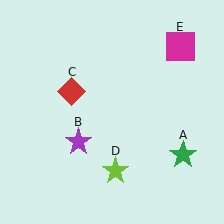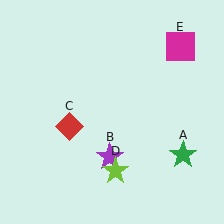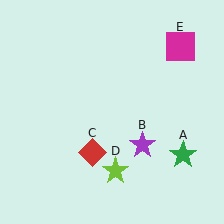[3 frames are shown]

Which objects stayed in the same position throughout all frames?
Green star (object A) and lime star (object D) and magenta square (object E) remained stationary.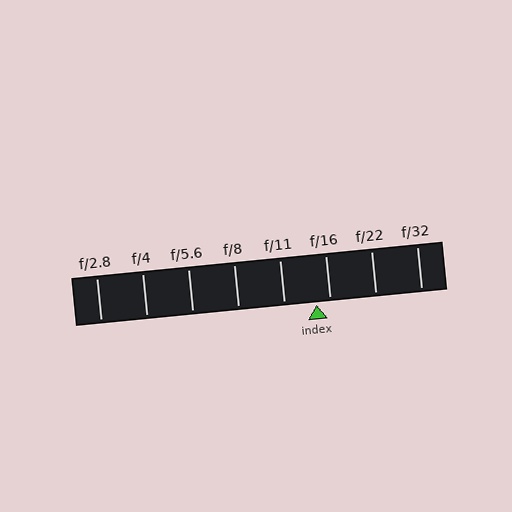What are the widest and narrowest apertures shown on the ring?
The widest aperture shown is f/2.8 and the narrowest is f/32.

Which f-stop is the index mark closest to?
The index mark is closest to f/16.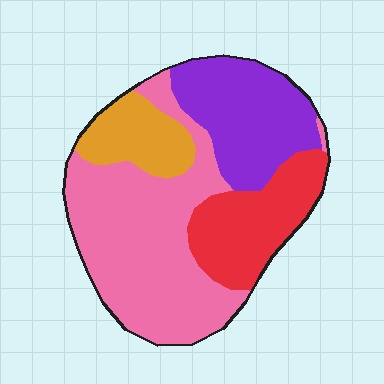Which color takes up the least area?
Orange, at roughly 10%.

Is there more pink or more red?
Pink.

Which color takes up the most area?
Pink, at roughly 45%.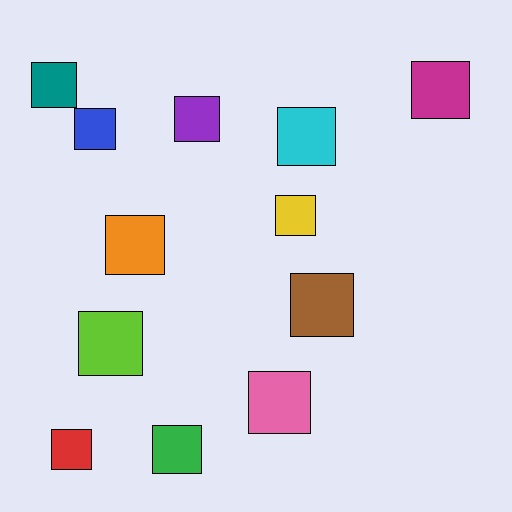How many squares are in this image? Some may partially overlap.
There are 12 squares.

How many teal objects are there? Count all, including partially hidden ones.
There is 1 teal object.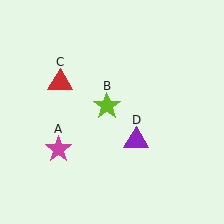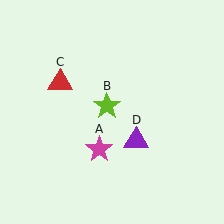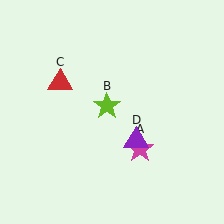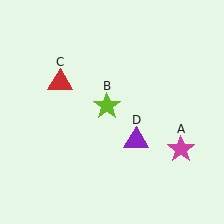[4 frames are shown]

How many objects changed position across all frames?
1 object changed position: magenta star (object A).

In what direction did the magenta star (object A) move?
The magenta star (object A) moved right.